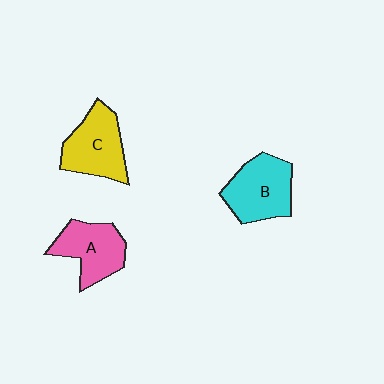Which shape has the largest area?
Shape B (cyan).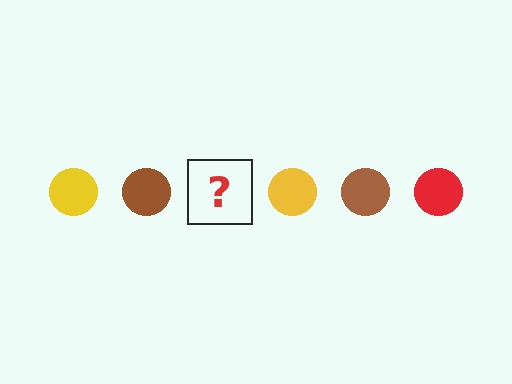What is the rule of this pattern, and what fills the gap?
The rule is that the pattern cycles through yellow, brown, red circles. The gap should be filled with a red circle.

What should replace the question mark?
The question mark should be replaced with a red circle.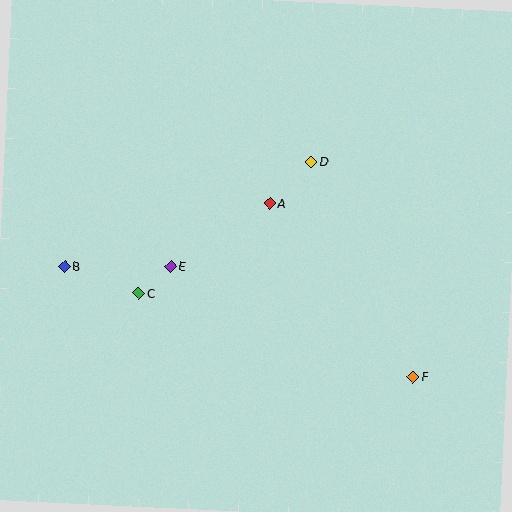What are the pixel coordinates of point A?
Point A is at (270, 203).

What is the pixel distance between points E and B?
The distance between E and B is 106 pixels.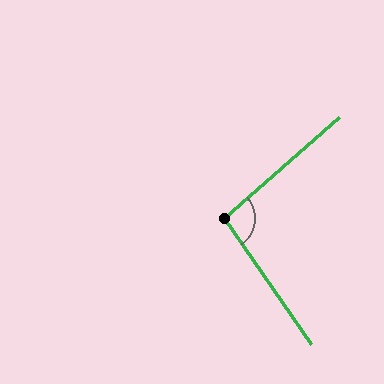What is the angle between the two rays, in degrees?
Approximately 97 degrees.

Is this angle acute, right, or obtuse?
It is obtuse.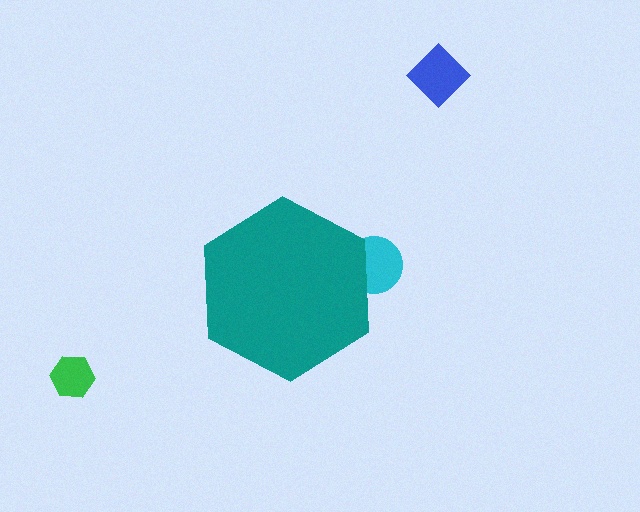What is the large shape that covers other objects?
A teal hexagon.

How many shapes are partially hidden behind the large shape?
1 shape is partially hidden.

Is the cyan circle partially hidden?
Yes, the cyan circle is partially hidden behind the teal hexagon.